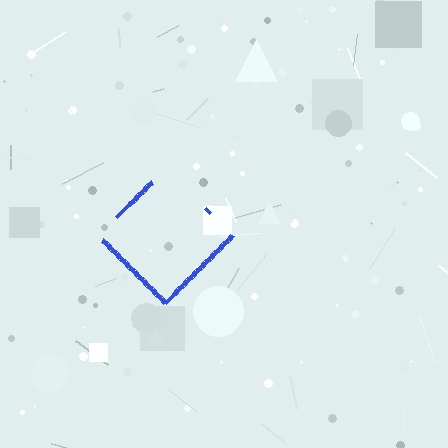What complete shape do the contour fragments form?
The contour fragments form a diamond.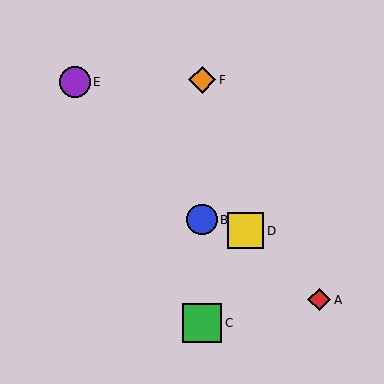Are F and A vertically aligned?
No, F is at x≈202 and A is at x≈319.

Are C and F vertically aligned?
Yes, both are at x≈202.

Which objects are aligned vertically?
Objects B, C, F are aligned vertically.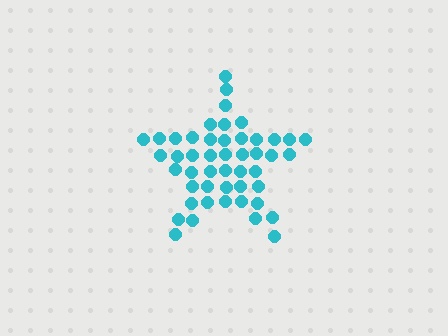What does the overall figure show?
The overall figure shows a star.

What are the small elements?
The small elements are circles.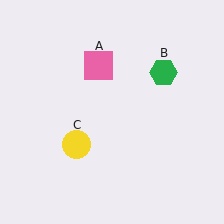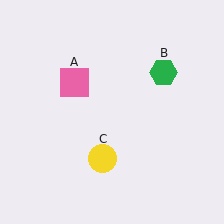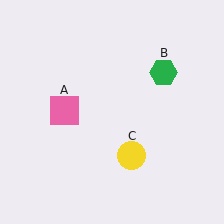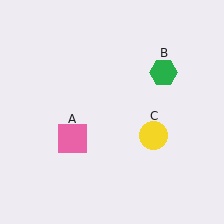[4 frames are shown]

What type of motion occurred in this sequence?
The pink square (object A), yellow circle (object C) rotated counterclockwise around the center of the scene.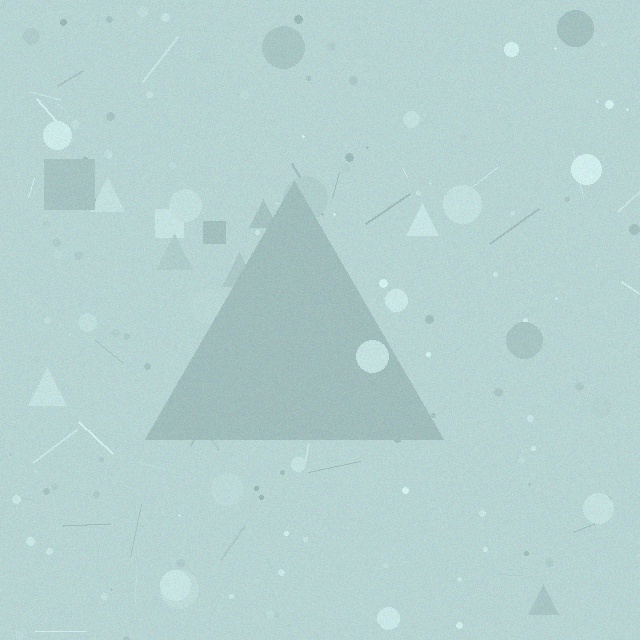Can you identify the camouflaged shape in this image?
The camouflaged shape is a triangle.